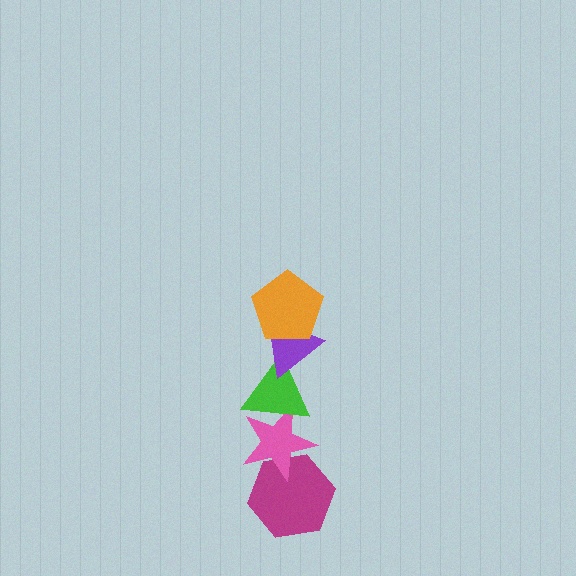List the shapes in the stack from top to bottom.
From top to bottom: the orange pentagon, the purple triangle, the green triangle, the pink star, the magenta hexagon.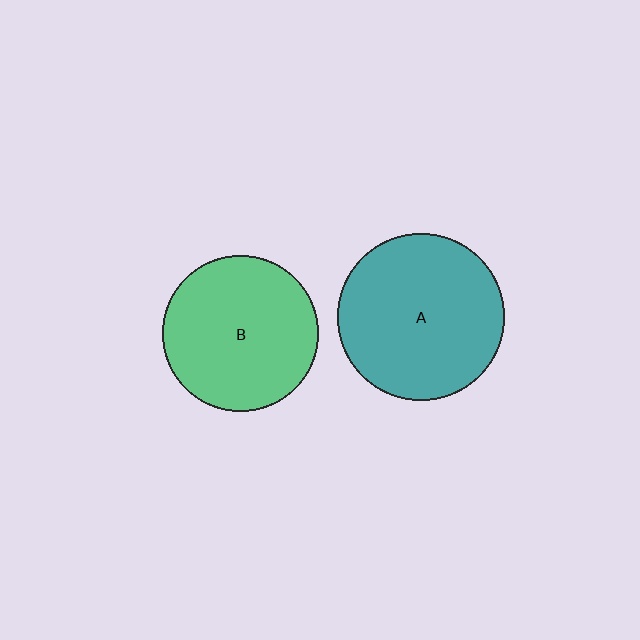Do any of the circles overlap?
No, none of the circles overlap.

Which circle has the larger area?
Circle A (teal).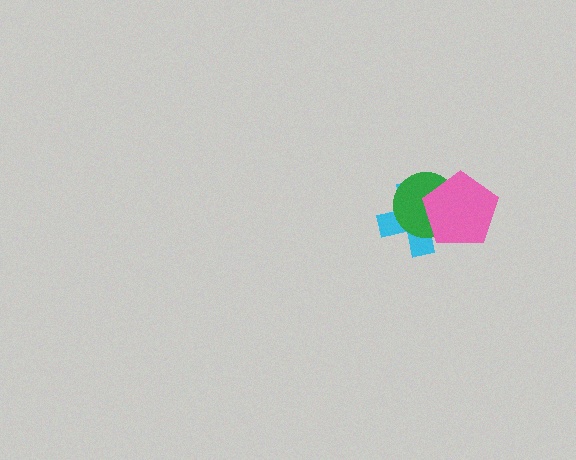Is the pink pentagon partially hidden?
No, no other shape covers it.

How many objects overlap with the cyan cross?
2 objects overlap with the cyan cross.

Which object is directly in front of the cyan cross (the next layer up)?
The green circle is directly in front of the cyan cross.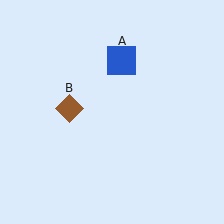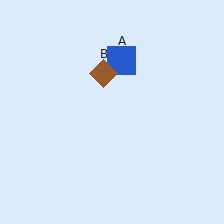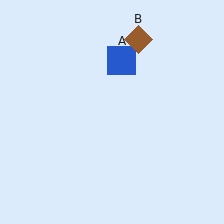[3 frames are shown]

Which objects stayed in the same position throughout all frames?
Blue square (object A) remained stationary.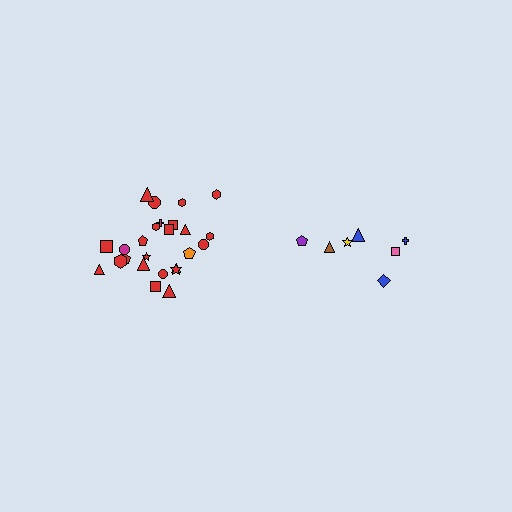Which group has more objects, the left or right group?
The left group.